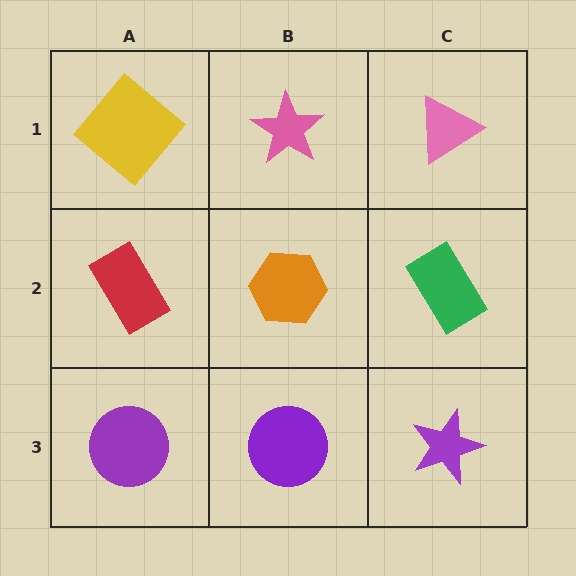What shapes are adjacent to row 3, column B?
An orange hexagon (row 2, column B), a purple circle (row 3, column A), a purple star (row 3, column C).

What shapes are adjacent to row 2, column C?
A pink triangle (row 1, column C), a purple star (row 3, column C), an orange hexagon (row 2, column B).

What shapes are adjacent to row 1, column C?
A green rectangle (row 2, column C), a pink star (row 1, column B).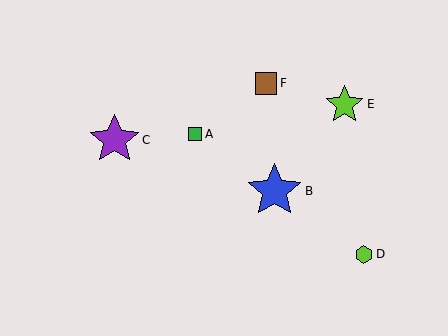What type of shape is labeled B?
Shape B is a blue star.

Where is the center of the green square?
The center of the green square is at (195, 134).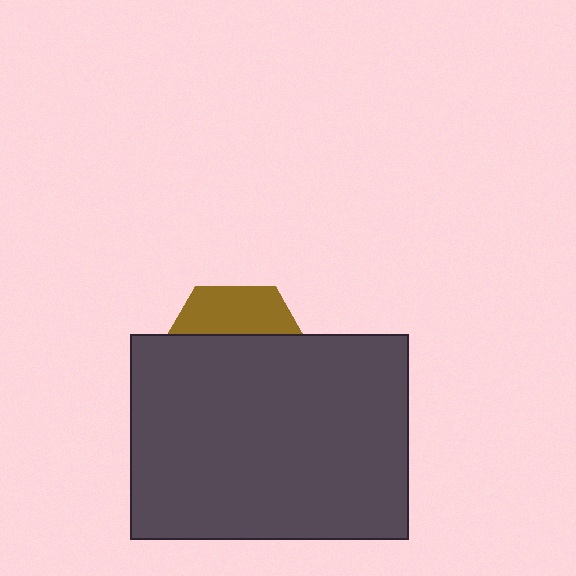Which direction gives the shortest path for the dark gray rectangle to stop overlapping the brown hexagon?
Moving down gives the shortest separation.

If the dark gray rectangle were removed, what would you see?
You would see the complete brown hexagon.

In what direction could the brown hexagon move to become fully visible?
The brown hexagon could move up. That would shift it out from behind the dark gray rectangle entirely.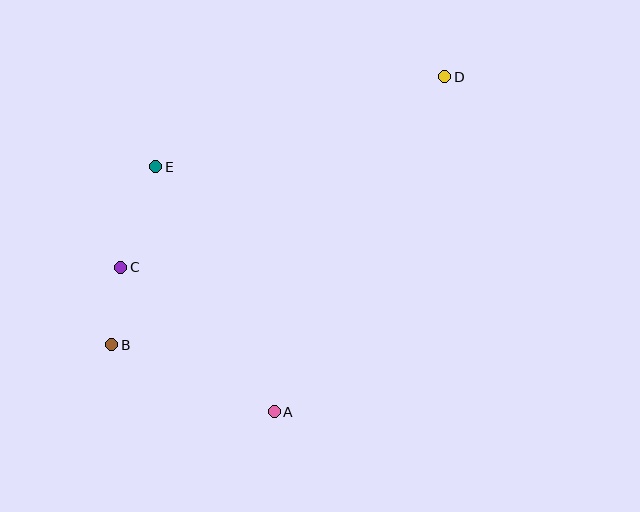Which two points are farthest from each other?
Points B and D are farthest from each other.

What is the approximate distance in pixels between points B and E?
The distance between B and E is approximately 183 pixels.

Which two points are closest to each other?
Points B and C are closest to each other.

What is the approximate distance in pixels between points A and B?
The distance between A and B is approximately 176 pixels.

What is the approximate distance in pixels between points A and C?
The distance between A and C is approximately 210 pixels.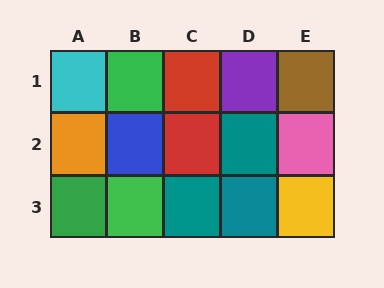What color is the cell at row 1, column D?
Purple.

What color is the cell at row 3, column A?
Green.